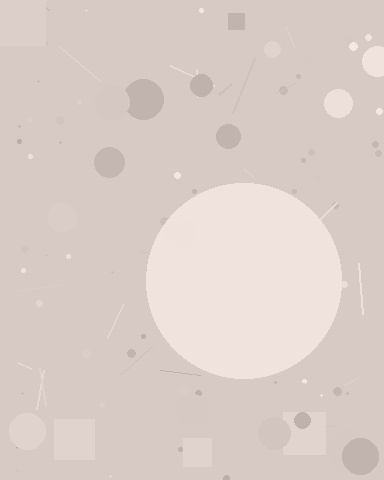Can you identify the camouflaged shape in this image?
The camouflaged shape is a circle.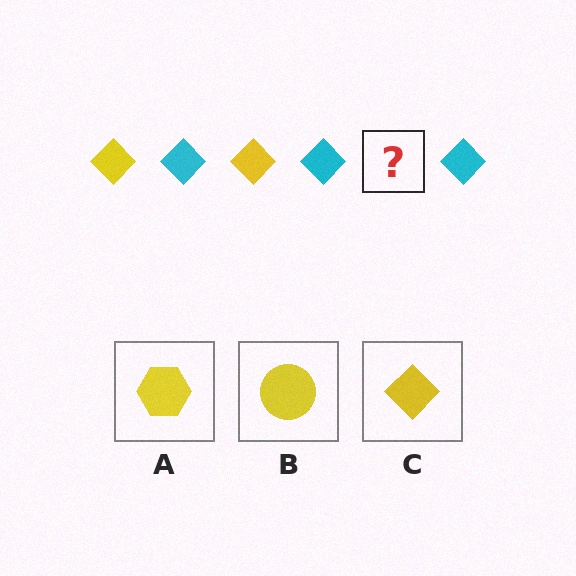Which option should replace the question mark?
Option C.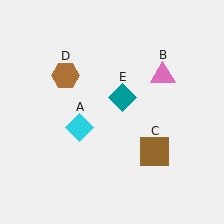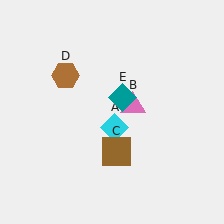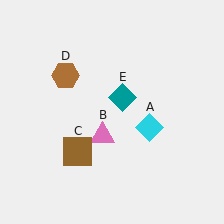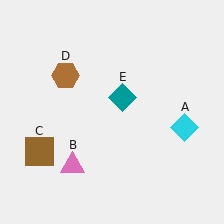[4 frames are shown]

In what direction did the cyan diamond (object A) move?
The cyan diamond (object A) moved right.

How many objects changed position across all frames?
3 objects changed position: cyan diamond (object A), pink triangle (object B), brown square (object C).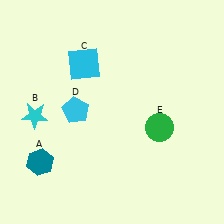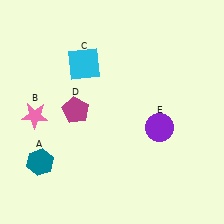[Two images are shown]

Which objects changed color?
B changed from cyan to pink. D changed from cyan to magenta. E changed from green to purple.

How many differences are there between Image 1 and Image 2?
There are 3 differences between the two images.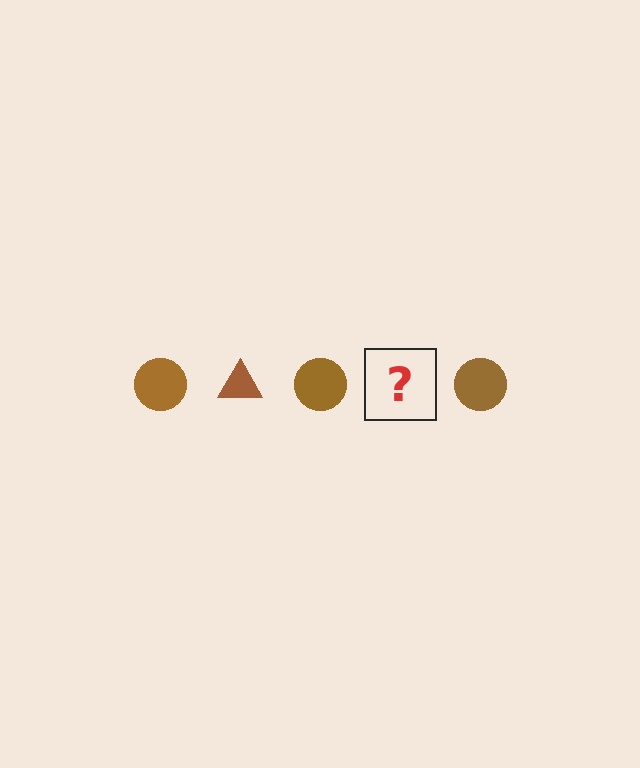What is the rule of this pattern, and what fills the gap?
The rule is that the pattern cycles through circle, triangle shapes in brown. The gap should be filled with a brown triangle.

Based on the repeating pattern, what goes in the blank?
The blank should be a brown triangle.